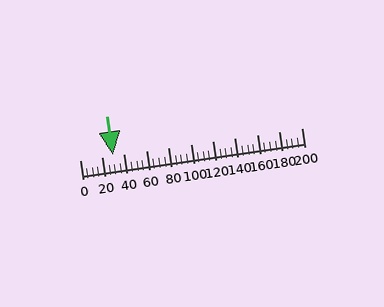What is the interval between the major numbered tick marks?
The major tick marks are spaced 20 units apart.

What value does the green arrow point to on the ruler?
The green arrow points to approximately 30.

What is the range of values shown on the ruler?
The ruler shows values from 0 to 200.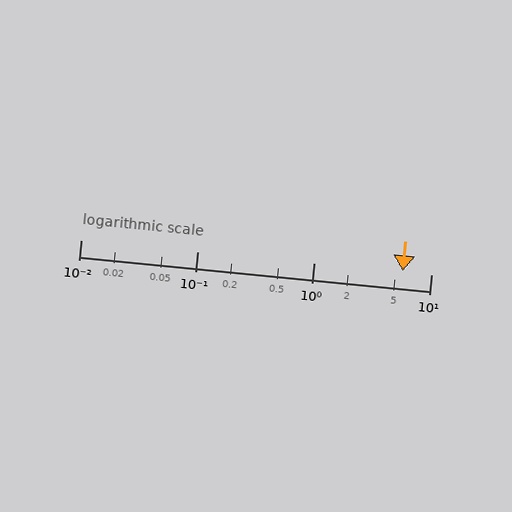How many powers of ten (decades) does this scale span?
The scale spans 3 decades, from 0.01 to 10.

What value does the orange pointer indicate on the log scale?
The pointer indicates approximately 5.7.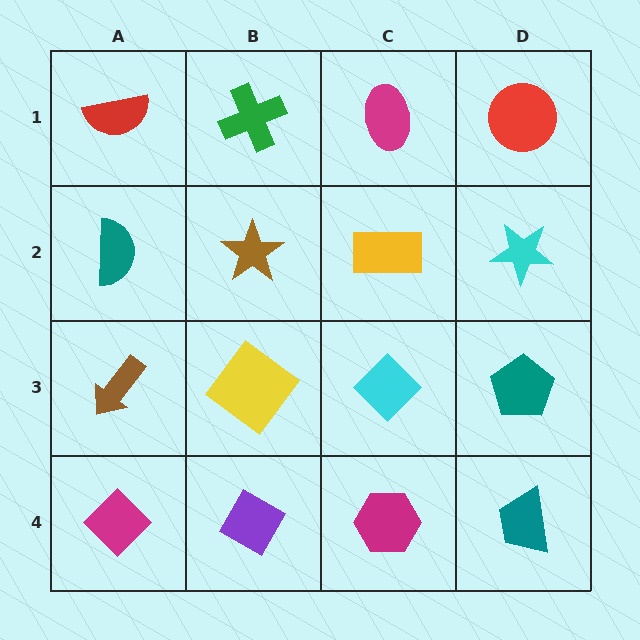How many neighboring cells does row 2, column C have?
4.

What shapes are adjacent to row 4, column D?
A teal pentagon (row 3, column D), a magenta hexagon (row 4, column C).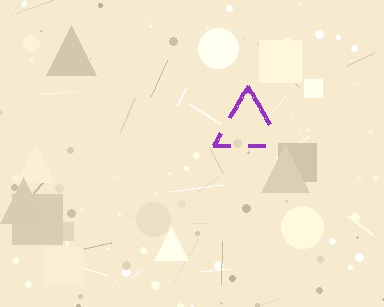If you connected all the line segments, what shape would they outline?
They would outline a triangle.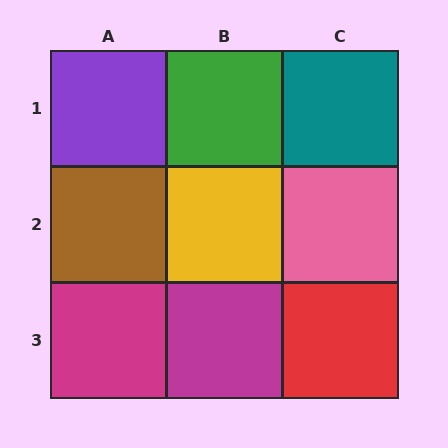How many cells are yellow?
1 cell is yellow.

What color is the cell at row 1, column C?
Teal.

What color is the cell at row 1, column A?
Purple.